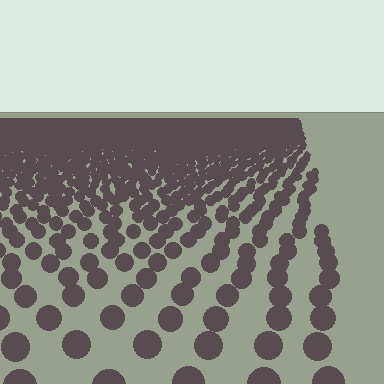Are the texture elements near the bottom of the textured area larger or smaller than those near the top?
Larger. Near the bottom, elements are closer to the viewer and appear at a bigger on-screen size.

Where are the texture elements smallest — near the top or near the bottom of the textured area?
Near the top.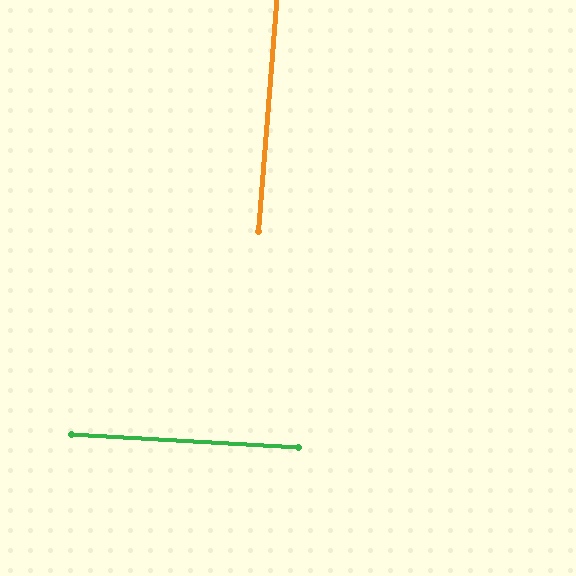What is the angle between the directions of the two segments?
Approximately 89 degrees.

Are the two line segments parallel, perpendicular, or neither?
Perpendicular — they meet at approximately 89°.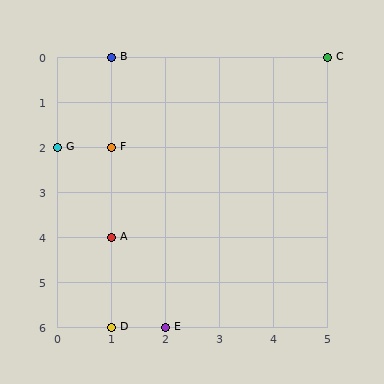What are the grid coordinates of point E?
Point E is at grid coordinates (2, 6).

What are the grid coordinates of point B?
Point B is at grid coordinates (1, 0).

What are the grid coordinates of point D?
Point D is at grid coordinates (1, 6).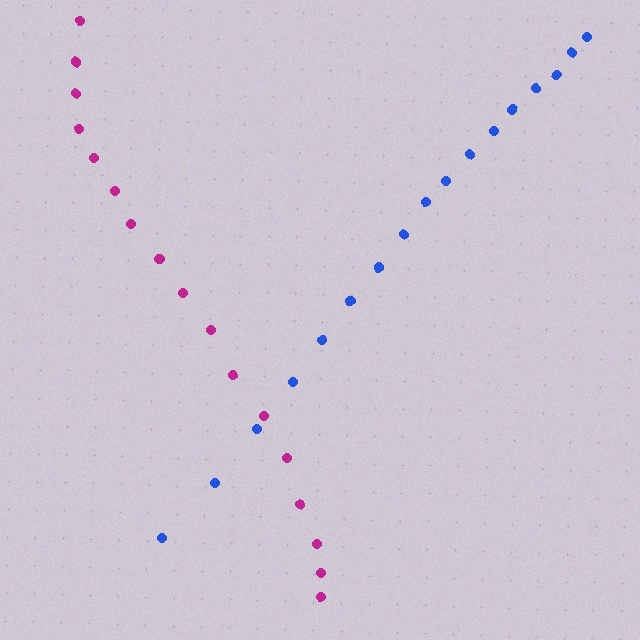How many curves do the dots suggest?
There are 2 distinct paths.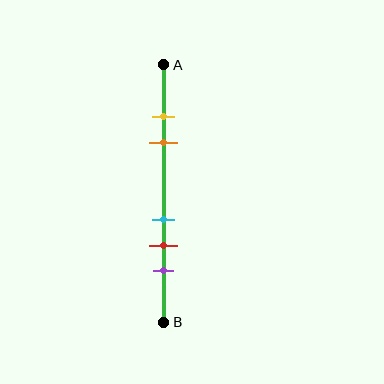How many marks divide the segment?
There are 5 marks dividing the segment.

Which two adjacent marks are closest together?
The yellow and orange marks are the closest adjacent pair.